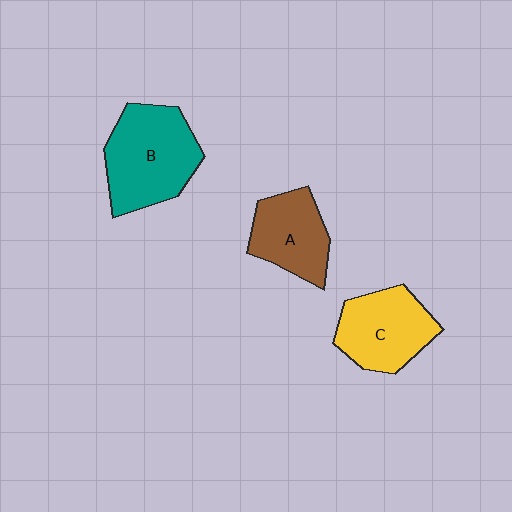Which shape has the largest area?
Shape B (teal).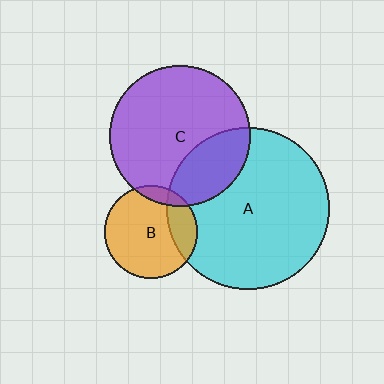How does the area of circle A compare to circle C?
Approximately 1.3 times.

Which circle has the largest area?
Circle A (cyan).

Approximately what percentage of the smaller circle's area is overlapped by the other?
Approximately 25%.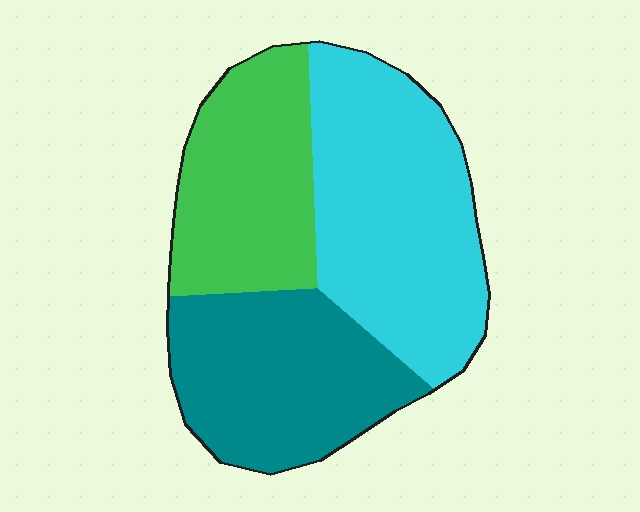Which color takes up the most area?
Cyan, at roughly 40%.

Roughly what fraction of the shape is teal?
Teal takes up about one third (1/3) of the shape.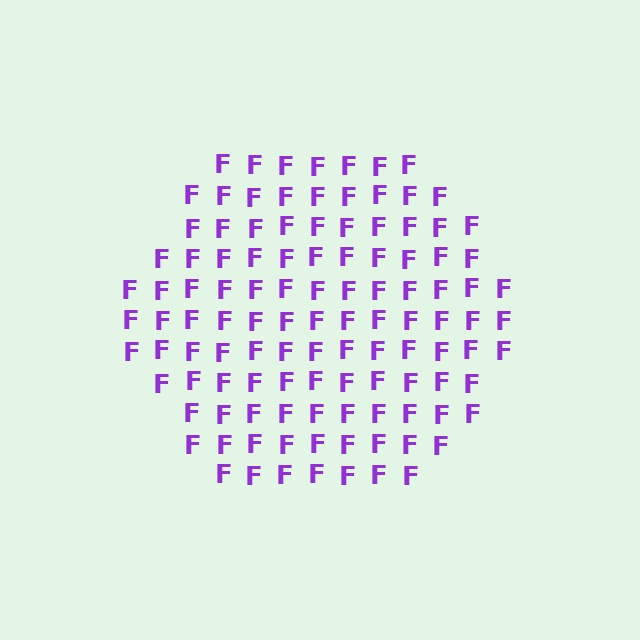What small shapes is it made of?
It is made of small letter F's.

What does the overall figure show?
The overall figure shows a hexagon.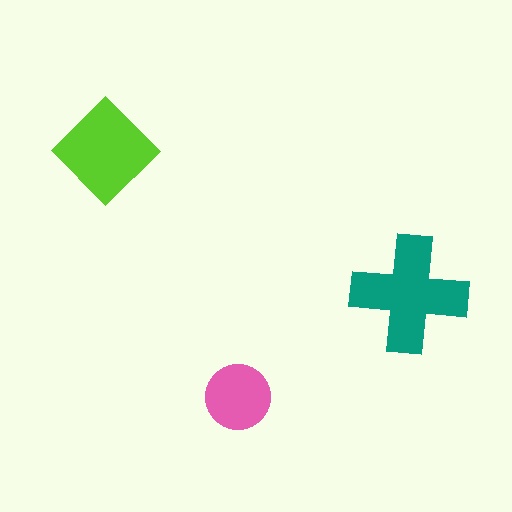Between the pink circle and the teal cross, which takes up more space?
The teal cross.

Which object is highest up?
The lime diamond is topmost.